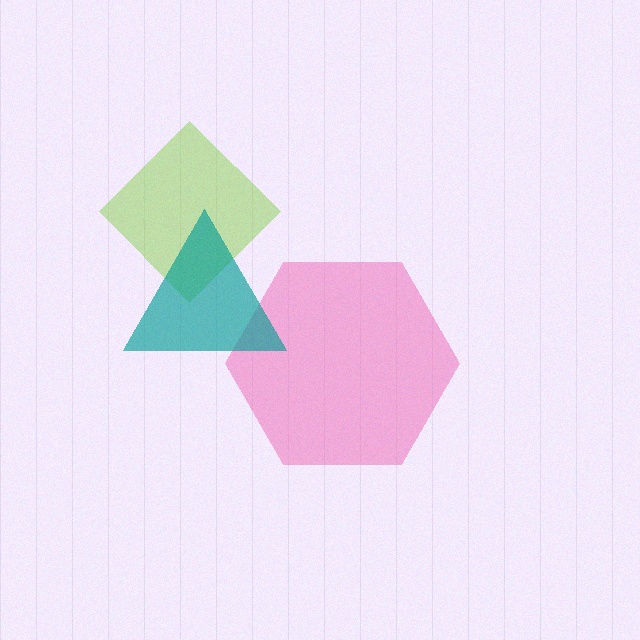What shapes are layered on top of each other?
The layered shapes are: a lime diamond, a pink hexagon, a teal triangle.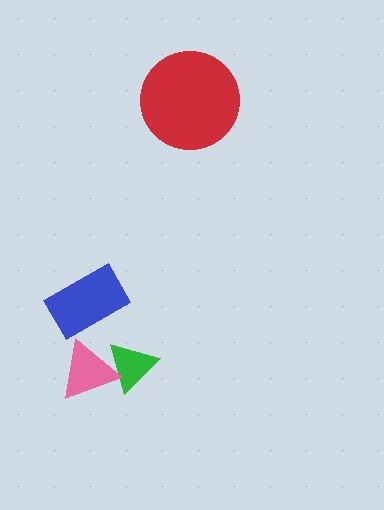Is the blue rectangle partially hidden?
No, no other shape covers it.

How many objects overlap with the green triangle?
1 object overlaps with the green triangle.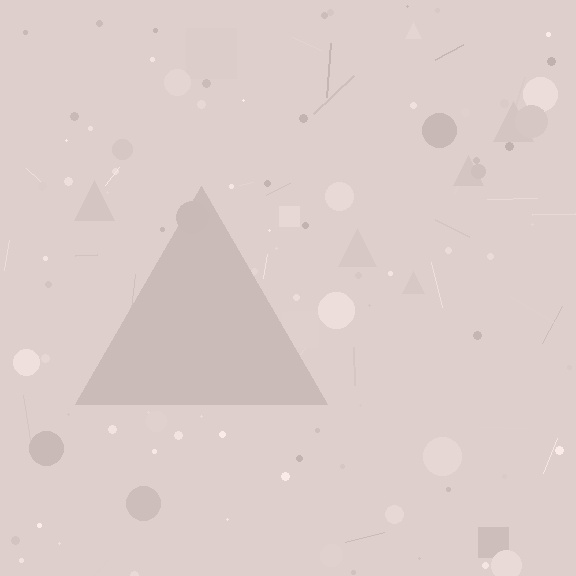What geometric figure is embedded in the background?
A triangle is embedded in the background.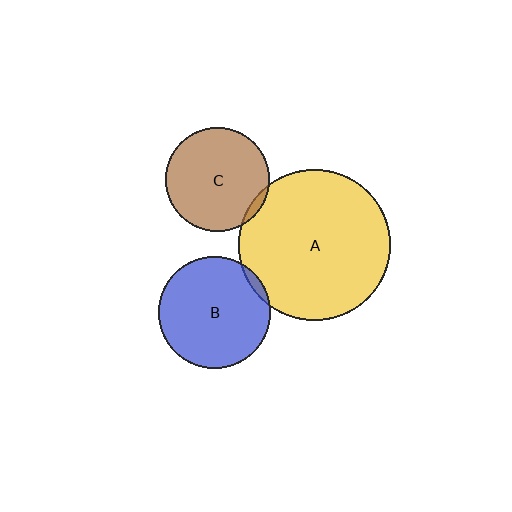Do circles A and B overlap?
Yes.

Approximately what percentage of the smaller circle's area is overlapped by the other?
Approximately 5%.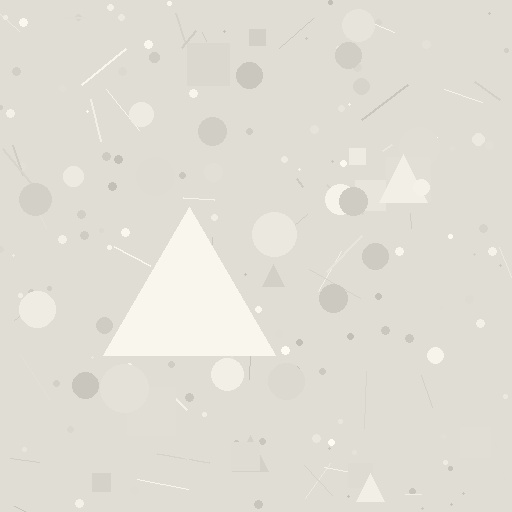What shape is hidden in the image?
A triangle is hidden in the image.